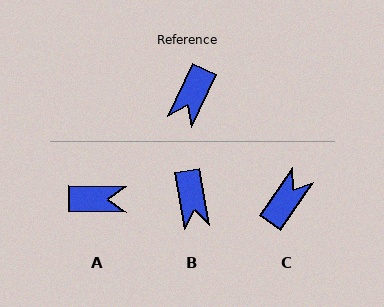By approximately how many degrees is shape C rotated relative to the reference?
Approximately 170 degrees counter-clockwise.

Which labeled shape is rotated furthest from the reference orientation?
C, about 170 degrees away.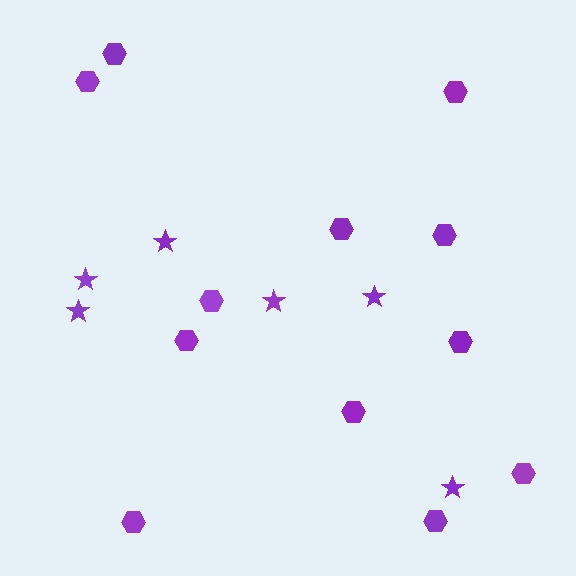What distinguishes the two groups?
There are 2 groups: one group of stars (6) and one group of hexagons (12).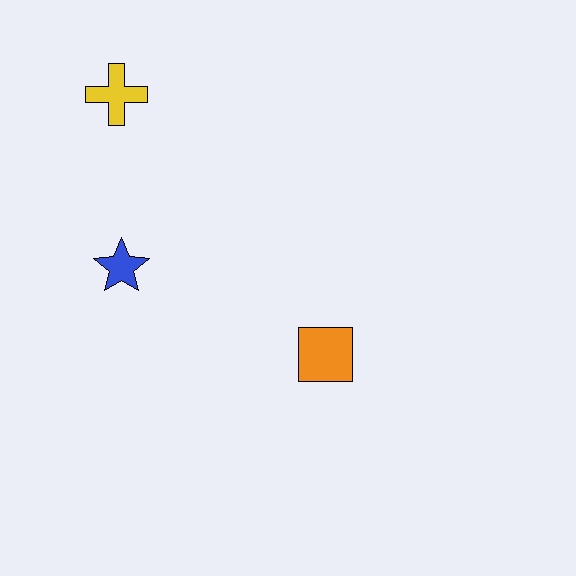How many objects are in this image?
There are 3 objects.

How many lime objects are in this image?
There are no lime objects.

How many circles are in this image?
There are no circles.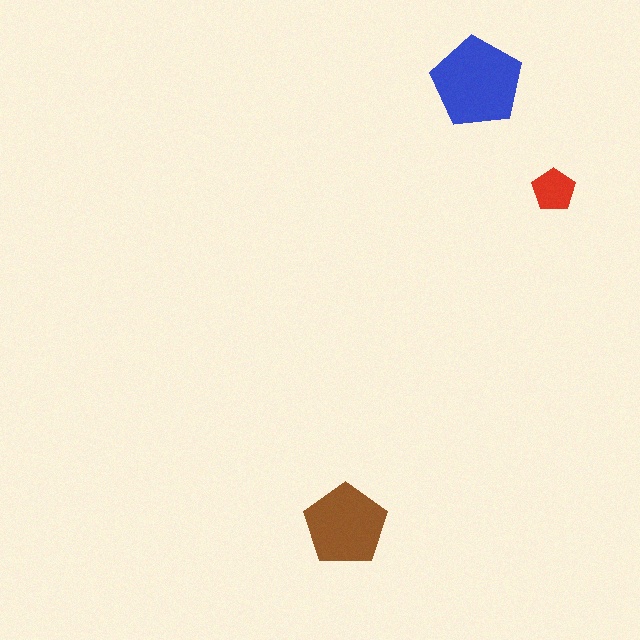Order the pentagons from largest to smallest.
the blue one, the brown one, the red one.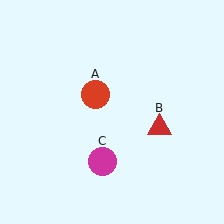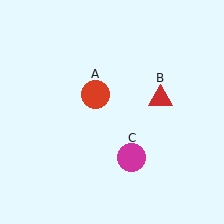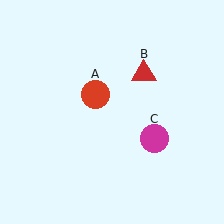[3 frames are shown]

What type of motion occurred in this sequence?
The red triangle (object B), magenta circle (object C) rotated counterclockwise around the center of the scene.